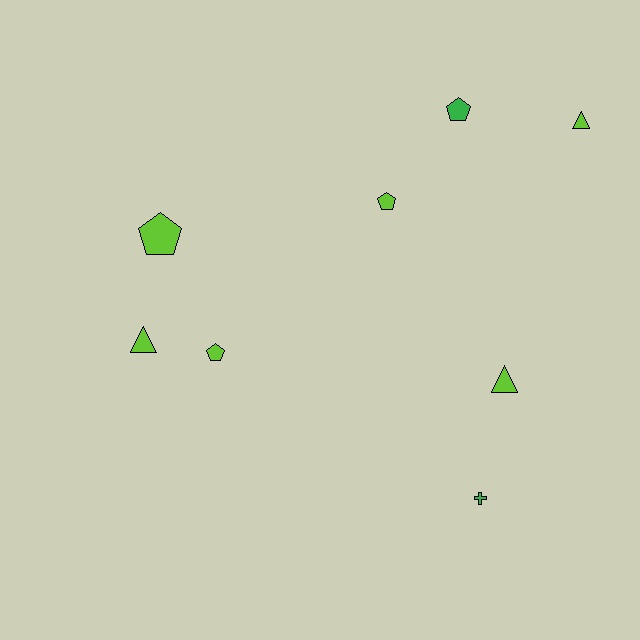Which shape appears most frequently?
Pentagon, with 4 objects.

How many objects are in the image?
There are 8 objects.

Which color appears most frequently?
Lime, with 6 objects.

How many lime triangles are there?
There are 3 lime triangles.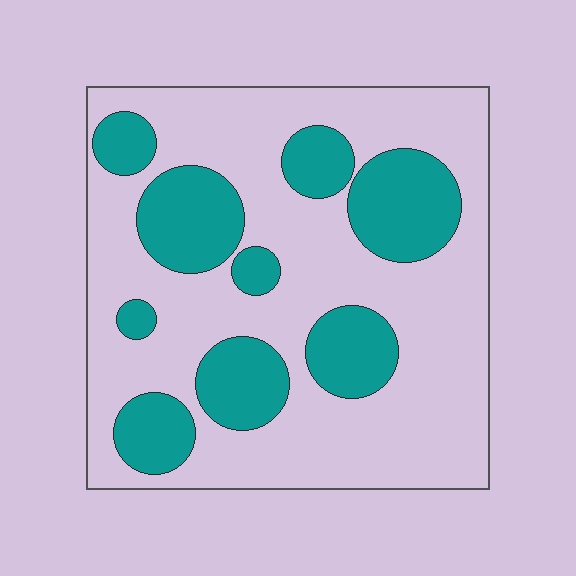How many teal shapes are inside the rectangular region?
9.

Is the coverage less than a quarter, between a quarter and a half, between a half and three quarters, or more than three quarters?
Between a quarter and a half.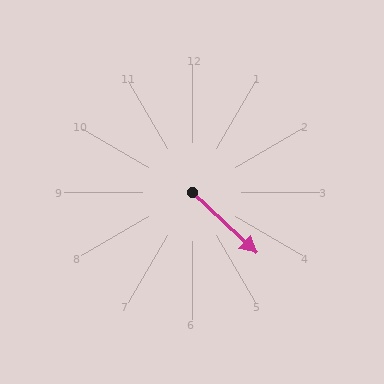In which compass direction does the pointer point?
Southeast.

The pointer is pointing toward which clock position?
Roughly 4 o'clock.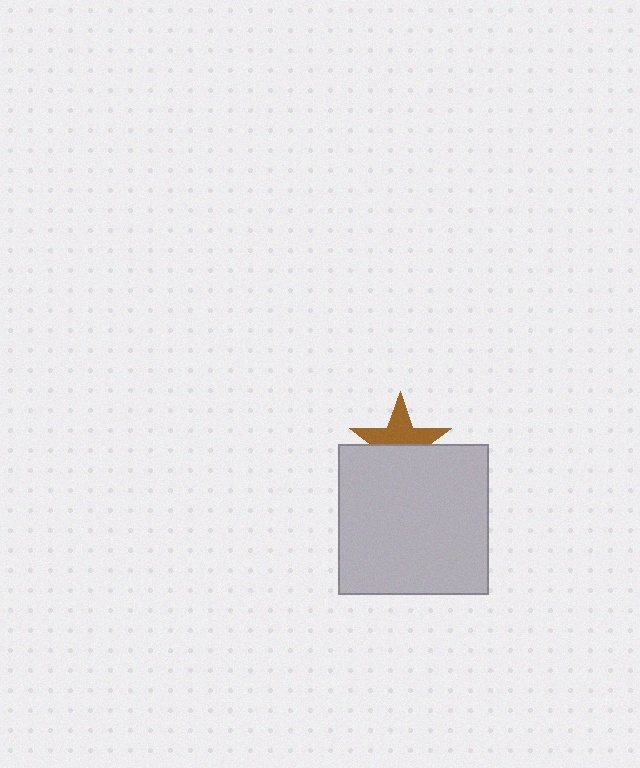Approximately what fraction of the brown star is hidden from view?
Roughly 48% of the brown star is hidden behind the light gray square.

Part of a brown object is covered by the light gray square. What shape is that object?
It is a star.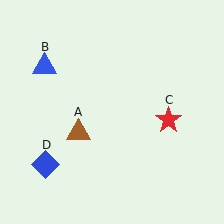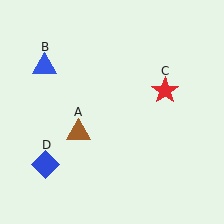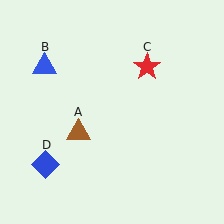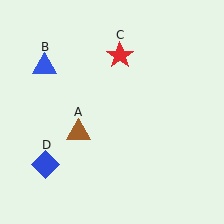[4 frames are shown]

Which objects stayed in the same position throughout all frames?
Brown triangle (object A) and blue triangle (object B) and blue diamond (object D) remained stationary.